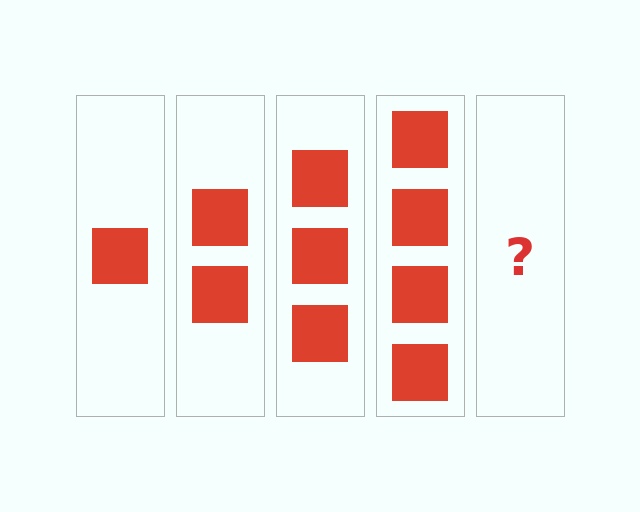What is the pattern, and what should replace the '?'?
The pattern is that each step adds one more square. The '?' should be 5 squares.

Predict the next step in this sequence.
The next step is 5 squares.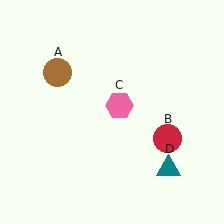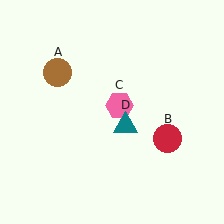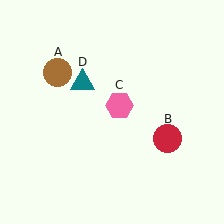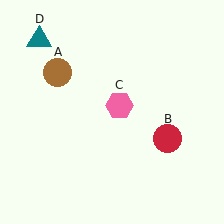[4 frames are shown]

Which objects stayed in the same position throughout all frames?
Brown circle (object A) and red circle (object B) and pink hexagon (object C) remained stationary.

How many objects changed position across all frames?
1 object changed position: teal triangle (object D).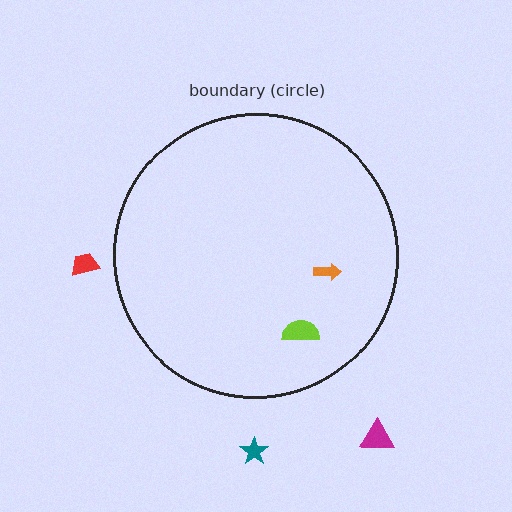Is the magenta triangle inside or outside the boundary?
Outside.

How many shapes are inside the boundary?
2 inside, 3 outside.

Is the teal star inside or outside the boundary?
Outside.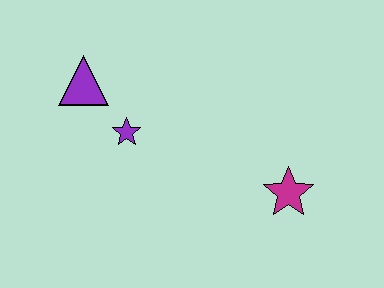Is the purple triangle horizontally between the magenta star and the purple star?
No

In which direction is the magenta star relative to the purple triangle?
The magenta star is to the right of the purple triangle.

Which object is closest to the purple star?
The purple triangle is closest to the purple star.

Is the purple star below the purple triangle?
Yes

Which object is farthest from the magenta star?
The purple triangle is farthest from the magenta star.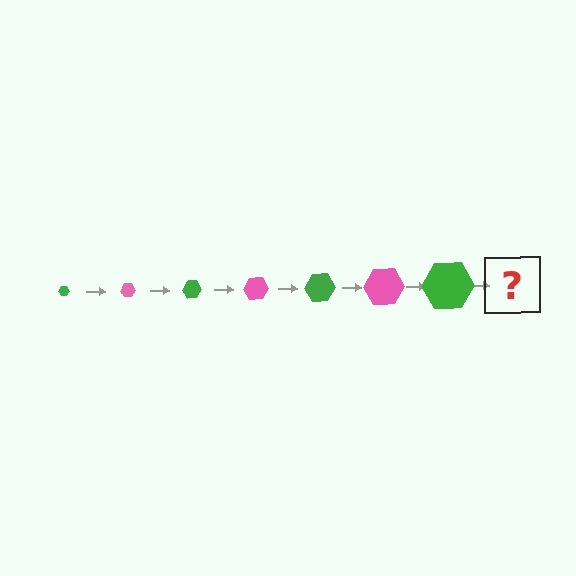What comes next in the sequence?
The next element should be a pink hexagon, larger than the previous one.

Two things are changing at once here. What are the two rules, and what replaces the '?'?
The two rules are that the hexagon grows larger each step and the color cycles through green and pink. The '?' should be a pink hexagon, larger than the previous one.